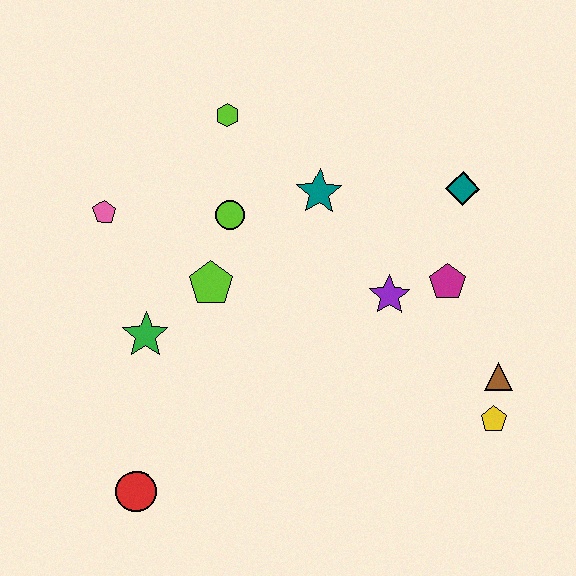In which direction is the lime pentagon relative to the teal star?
The lime pentagon is to the left of the teal star.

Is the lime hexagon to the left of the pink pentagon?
No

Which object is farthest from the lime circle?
The yellow pentagon is farthest from the lime circle.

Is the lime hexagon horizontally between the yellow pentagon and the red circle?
Yes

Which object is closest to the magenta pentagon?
The purple star is closest to the magenta pentagon.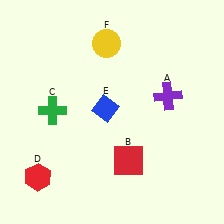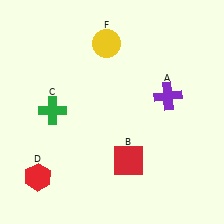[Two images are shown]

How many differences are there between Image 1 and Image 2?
There is 1 difference between the two images.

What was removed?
The blue diamond (E) was removed in Image 2.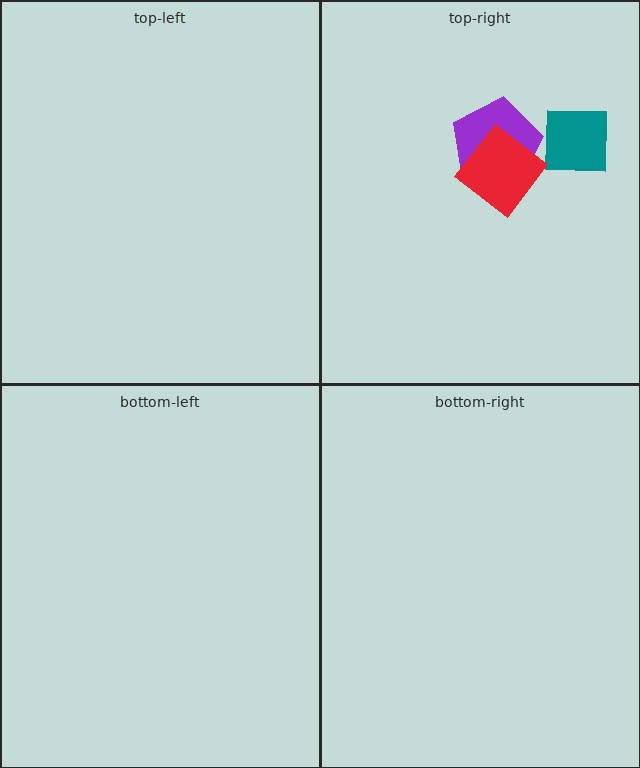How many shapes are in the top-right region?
3.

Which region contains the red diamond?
The top-right region.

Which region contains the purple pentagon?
The top-right region.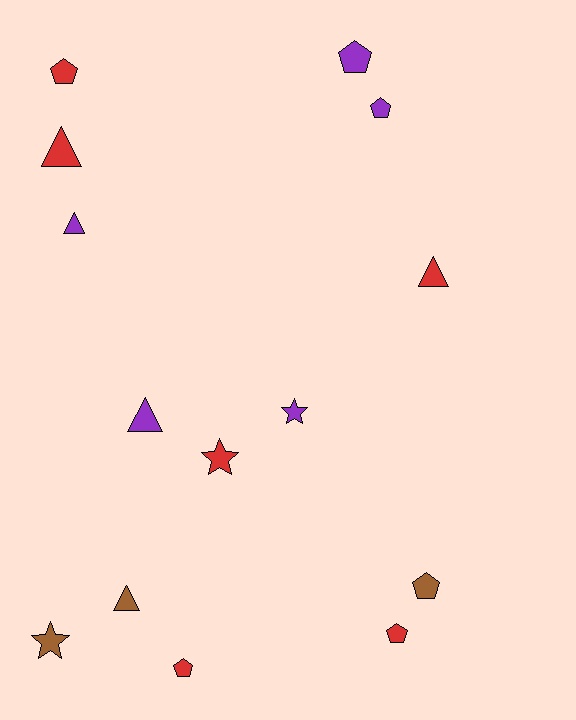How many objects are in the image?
There are 14 objects.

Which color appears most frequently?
Red, with 6 objects.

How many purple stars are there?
There is 1 purple star.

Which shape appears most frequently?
Pentagon, with 6 objects.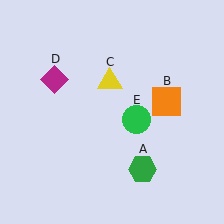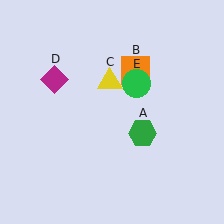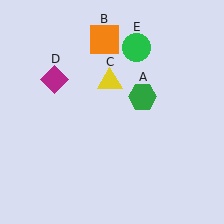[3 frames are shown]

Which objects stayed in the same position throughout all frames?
Yellow triangle (object C) and magenta diamond (object D) remained stationary.